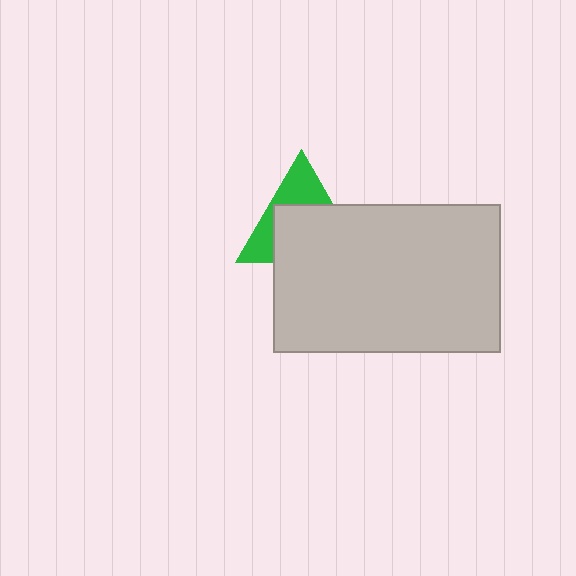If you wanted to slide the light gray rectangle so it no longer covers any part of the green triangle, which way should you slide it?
Slide it down — that is the most direct way to separate the two shapes.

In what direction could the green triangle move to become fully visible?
The green triangle could move up. That would shift it out from behind the light gray rectangle entirely.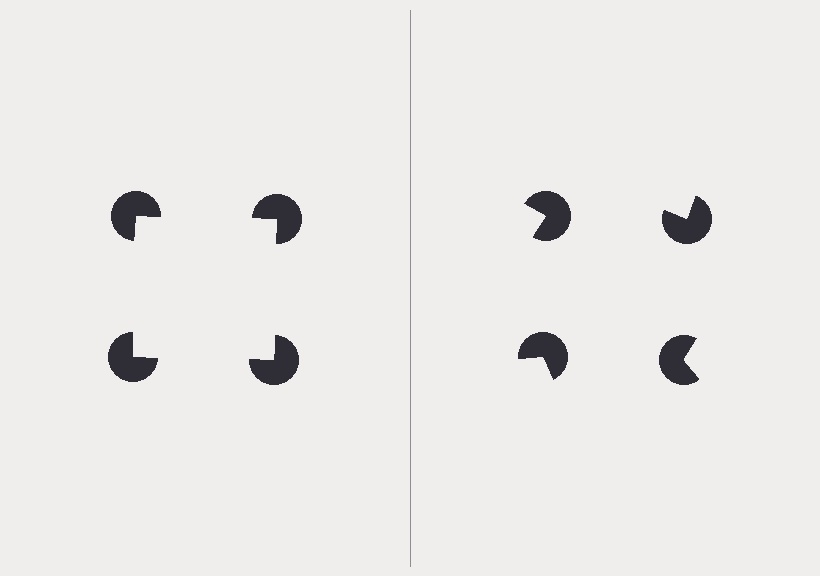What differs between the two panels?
The pac-man discs are positioned identically on both sides; only the wedge orientations differ. On the left they align to a square; on the right they are misaligned.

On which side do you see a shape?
An illusory square appears on the left side. On the right side the wedge cuts are rotated, so no coherent shape forms.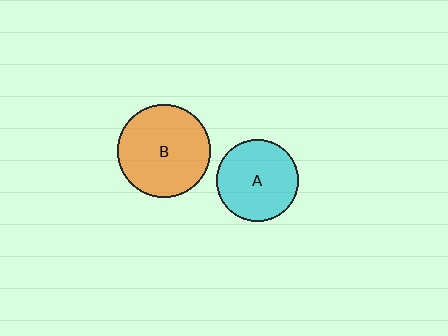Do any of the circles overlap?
No, none of the circles overlap.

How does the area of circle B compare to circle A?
Approximately 1.3 times.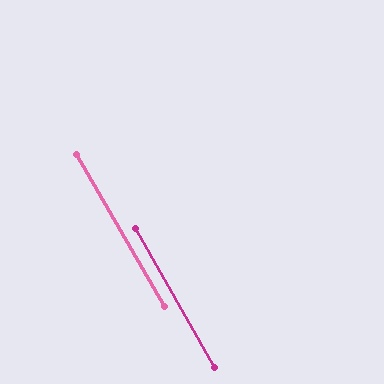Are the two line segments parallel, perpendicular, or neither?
Parallel — their directions differ by only 0.3°.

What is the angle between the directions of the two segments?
Approximately 0 degrees.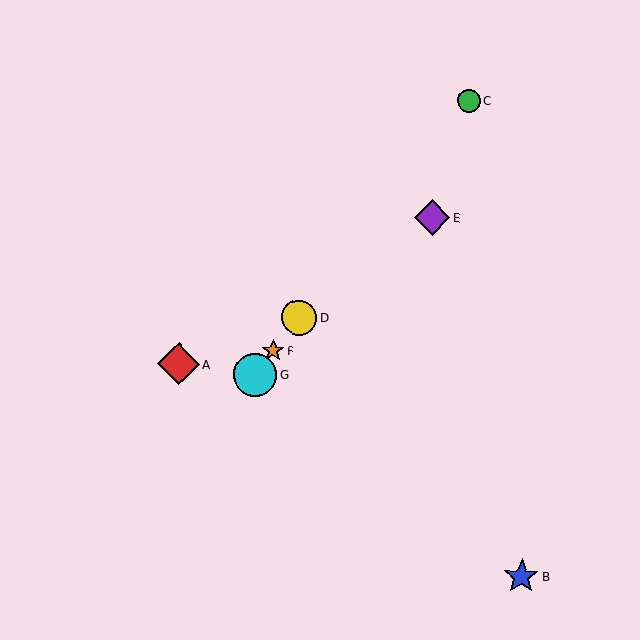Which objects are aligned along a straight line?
Objects C, D, F, G are aligned along a straight line.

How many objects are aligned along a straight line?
4 objects (C, D, F, G) are aligned along a straight line.